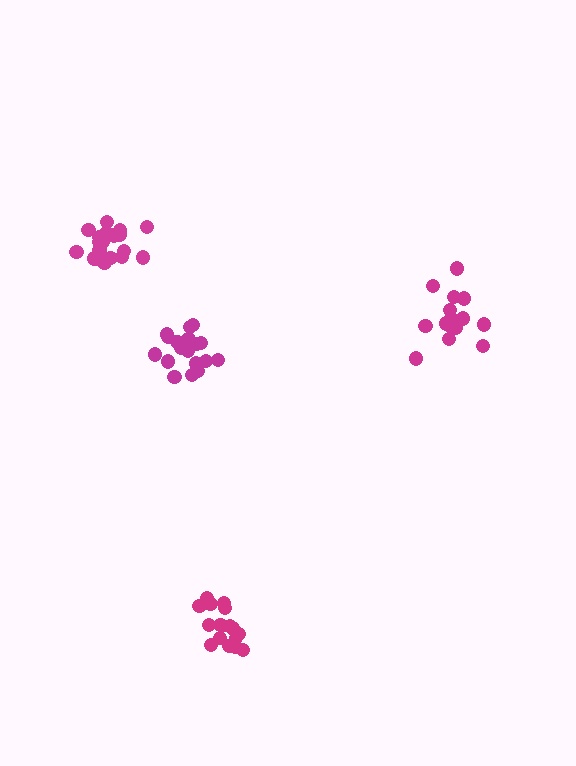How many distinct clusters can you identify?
There are 4 distinct clusters.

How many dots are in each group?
Group 1: 18 dots, Group 2: 16 dots, Group 3: 20 dots, Group 4: 17 dots (71 total).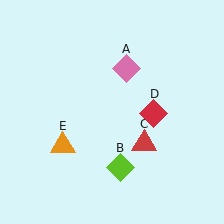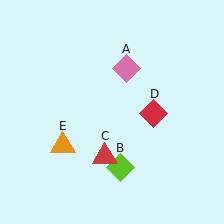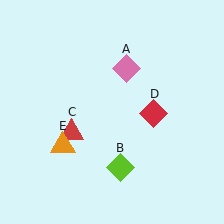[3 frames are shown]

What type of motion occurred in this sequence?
The red triangle (object C) rotated clockwise around the center of the scene.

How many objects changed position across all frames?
1 object changed position: red triangle (object C).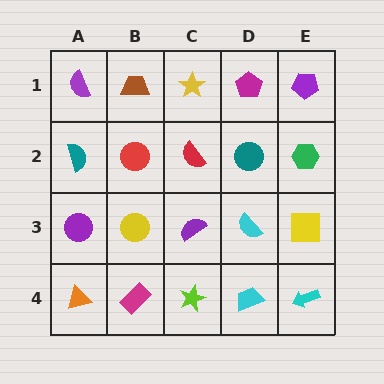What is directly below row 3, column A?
An orange triangle.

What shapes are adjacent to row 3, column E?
A green hexagon (row 2, column E), a cyan arrow (row 4, column E), a cyan semicircle (row 3, column D).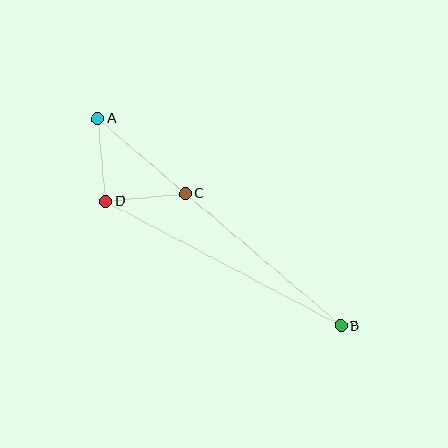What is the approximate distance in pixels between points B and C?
The distance between B and C is approximately 204 pixels.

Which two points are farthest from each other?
Points A and B are farthest from each other.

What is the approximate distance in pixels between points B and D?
The distance between B and D is approximately 266 pixels.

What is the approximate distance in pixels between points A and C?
The distance between A and C is approximately 115 pixels.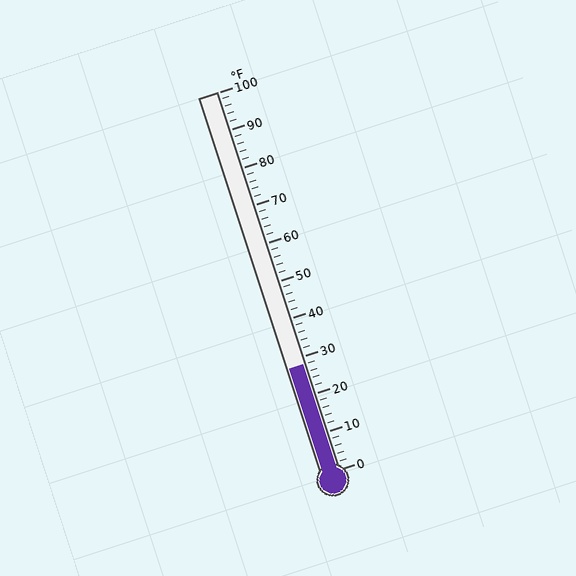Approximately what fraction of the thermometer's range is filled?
The thermometer is filled to approximately 30% of its range.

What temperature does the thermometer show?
The thermometer shows approximately 28°F.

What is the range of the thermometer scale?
The thermometer scale ranges from 0°F to 100°F.